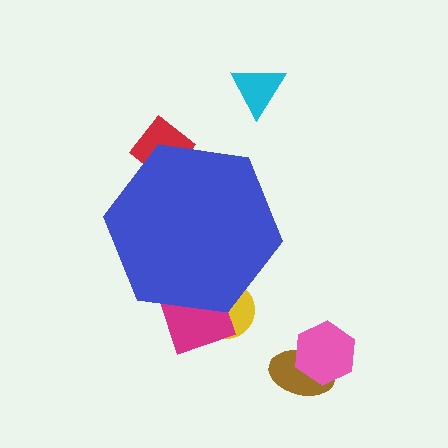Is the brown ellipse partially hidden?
No, the brown ellipse is fully visible.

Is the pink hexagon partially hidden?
No, the pink hexagon is fully visible.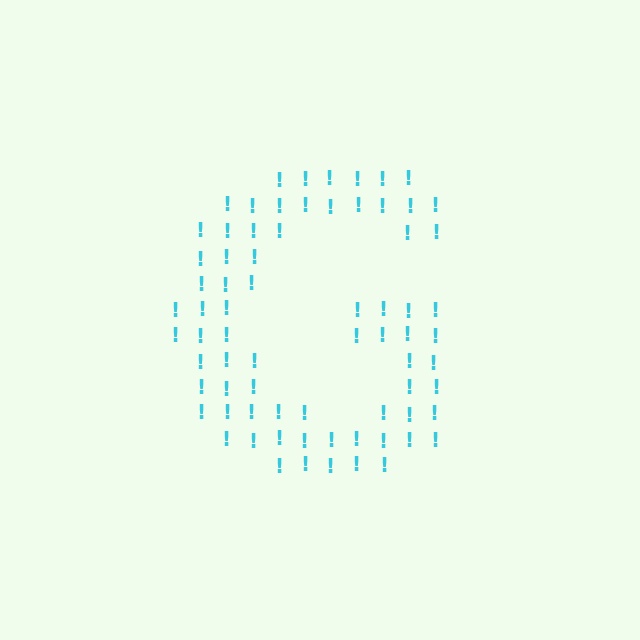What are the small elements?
The small elements are exclamation marks.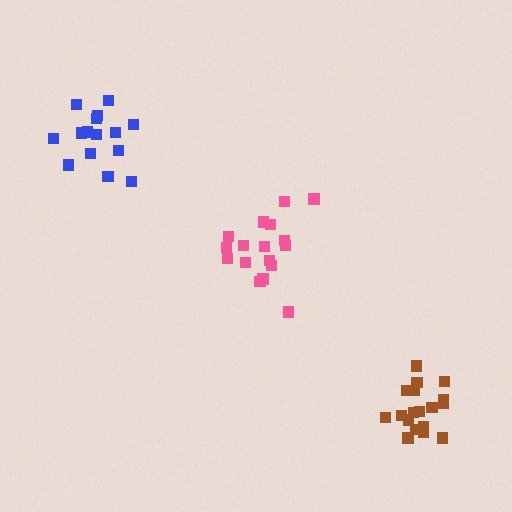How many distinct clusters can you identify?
There are 3 distinct clusters.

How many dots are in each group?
Group 1: 17 dots, Group 2: 15 dots, Group 3: 18 dots (50 total).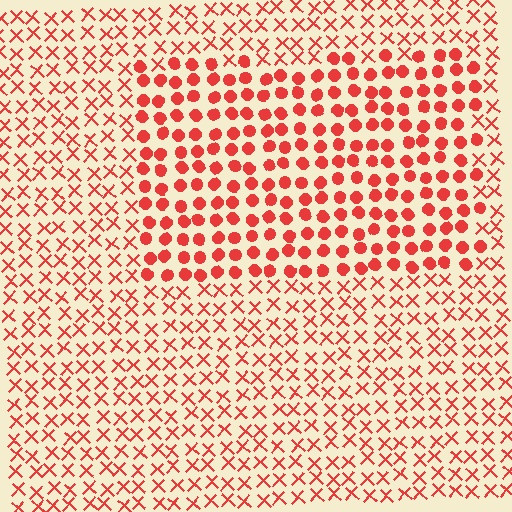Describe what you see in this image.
The image is filled with small red elements arranged in a uniform grid. A rectangle-shaped region contains circles, while the surrounding area contains X marks. The boundary is defined purely by the change in element shape.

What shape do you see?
I see a rectangle.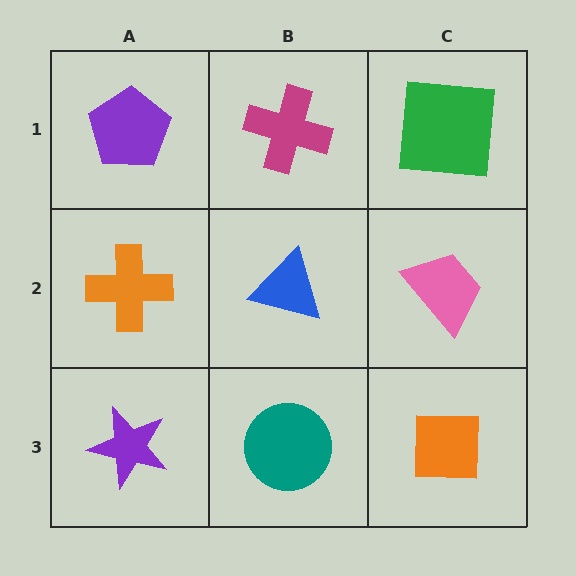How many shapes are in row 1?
3 shapes.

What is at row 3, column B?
A teal circle.